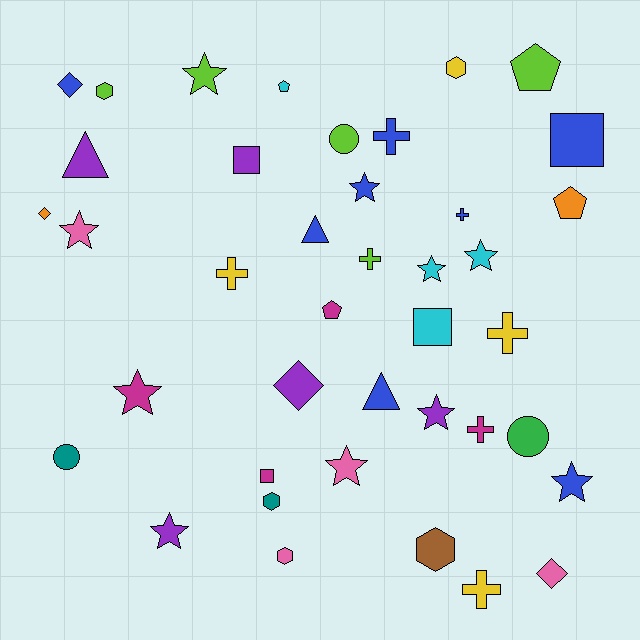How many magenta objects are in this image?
There are 4 magenta objects.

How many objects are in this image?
There are 40 objects.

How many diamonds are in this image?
There are 4 diamonds.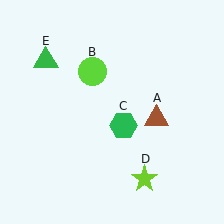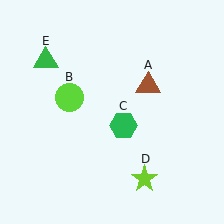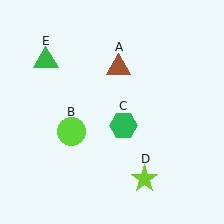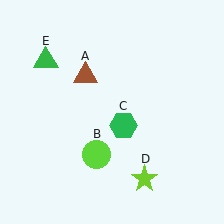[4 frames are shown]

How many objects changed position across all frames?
2 objects changed position: brown triangle (object A), lime circle (object B).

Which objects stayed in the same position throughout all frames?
Green hexagon (object C) and lime star (object D) and green triangle (object E) remained stationary.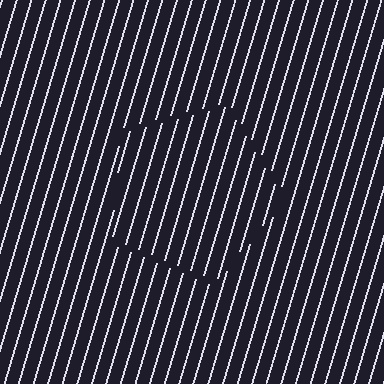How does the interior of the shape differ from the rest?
The interior of the shape contains the same grating, shifted by half a period — the contour is defined by the phase discontinuity where line-ends from the inner and outer gratings abut.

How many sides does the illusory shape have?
5 sides — the line-ends trace a pentagon.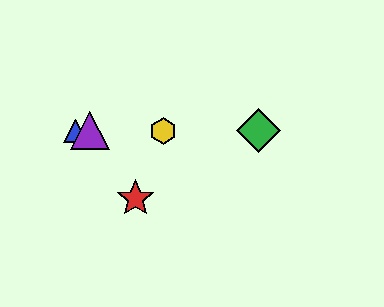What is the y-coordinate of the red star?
The red star is at y≈198.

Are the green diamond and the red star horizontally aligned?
No, the green diamond is at y≈131 and the red star is at y≈198.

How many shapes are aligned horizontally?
4 shapes (the blue triangle, the green diamond, the yellow hexagon, the purple triangle) are aligned horizontally.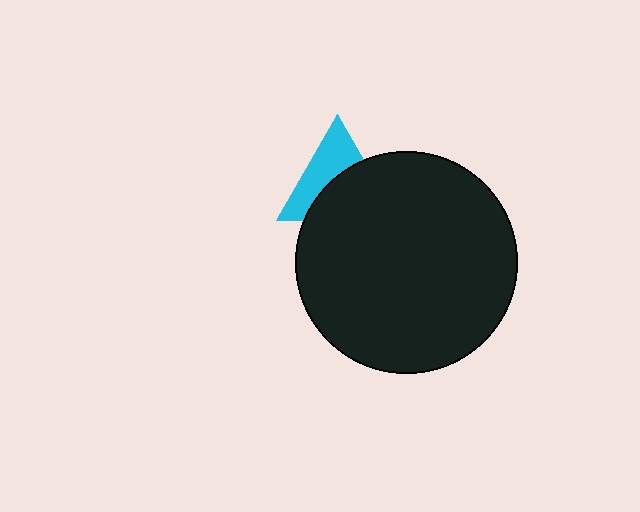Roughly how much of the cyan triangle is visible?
About half of it is visible (roughly 48%).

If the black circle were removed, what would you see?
You would see the complete cyan triangle.